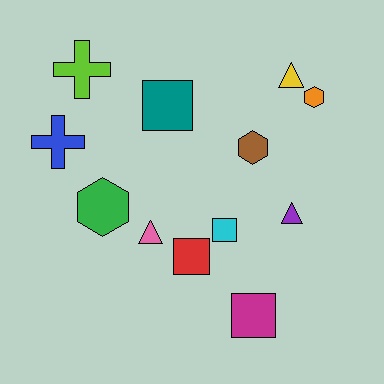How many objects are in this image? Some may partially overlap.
There are 12 objects.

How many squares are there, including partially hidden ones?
There are 4 squares.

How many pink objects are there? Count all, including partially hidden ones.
There is 1 pink object.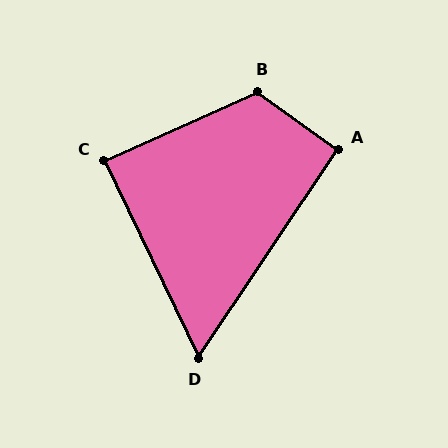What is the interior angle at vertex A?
Approximately 92 degrees (approximately right).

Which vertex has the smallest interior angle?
D, at approximately 60 degrees.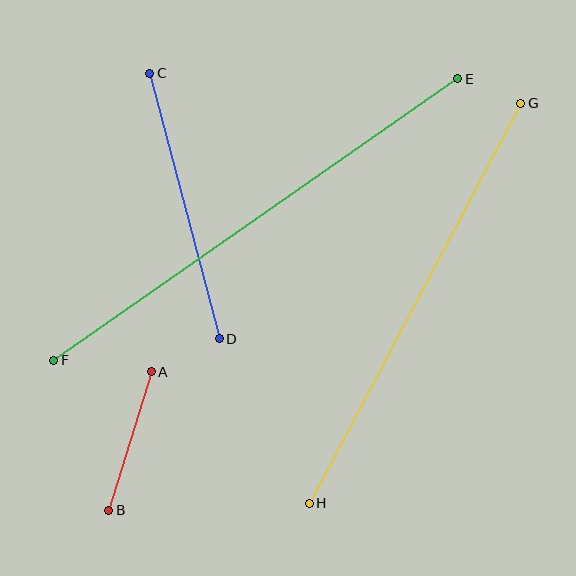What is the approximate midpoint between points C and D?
The midpoint is at approximately (185, 206) pixels.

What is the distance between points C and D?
The distance is approximately 274 pixels.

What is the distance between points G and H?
The distance is approximately 452 pixels.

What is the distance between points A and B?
The distance is approximately 145 pixels.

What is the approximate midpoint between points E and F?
The midpoint is at approximately (256, 219) pixels.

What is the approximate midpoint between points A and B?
The midpoint is at approximately (130, 441) pixels.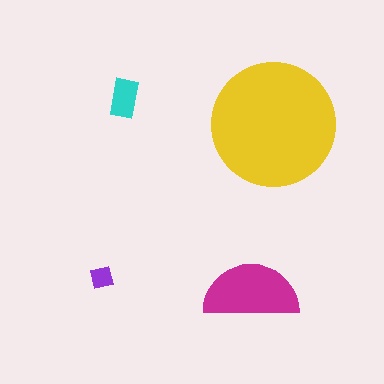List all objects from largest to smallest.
The yellow circle, the magenta semicircle, the cyan rectangle, the purple square.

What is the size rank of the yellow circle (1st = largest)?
1st.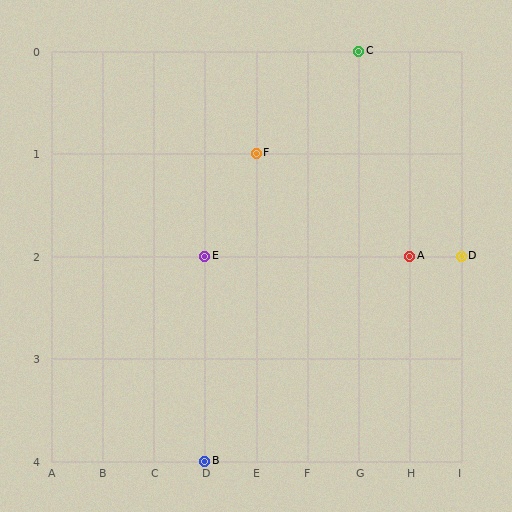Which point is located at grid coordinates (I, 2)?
Point D is at (I, 2).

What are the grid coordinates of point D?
Point D is at grid coordinates (I, 2).